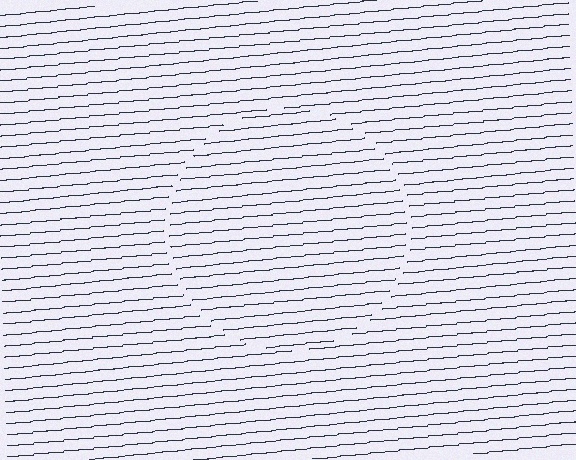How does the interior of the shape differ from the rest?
The interior of the shape contains the same grating, shifted by half a period — the contour is defined by the phase discontinuity where line-ends from the inner and outer gratings abut.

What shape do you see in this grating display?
An illusory circle. The interior of the shape contains the same grating, shifted by half a period — the contour is defined by the phase discontinuity where line-ends from the inner and outer gratings abut.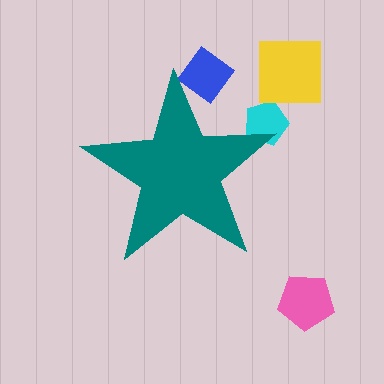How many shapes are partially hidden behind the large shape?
2 shapes are partially hidden.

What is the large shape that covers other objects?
A teal star.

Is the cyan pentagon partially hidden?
Yes, the cyan pentagon is partially hidden behind the teal star.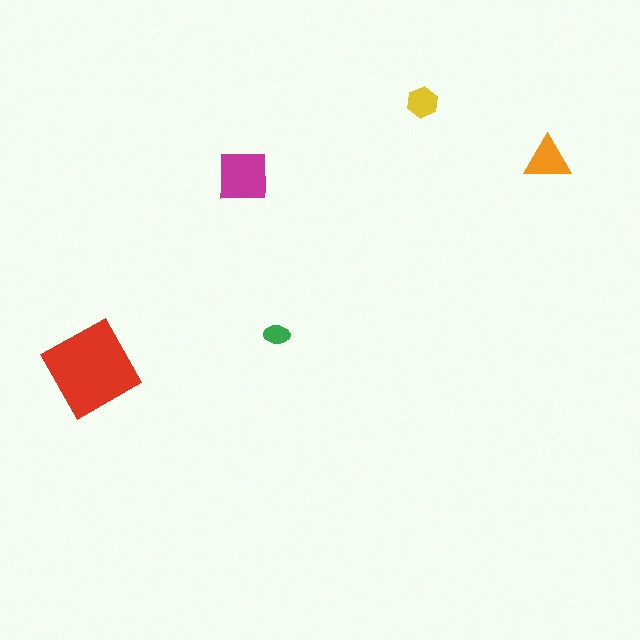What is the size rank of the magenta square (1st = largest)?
2nd.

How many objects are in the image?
There are 5 objects in the image.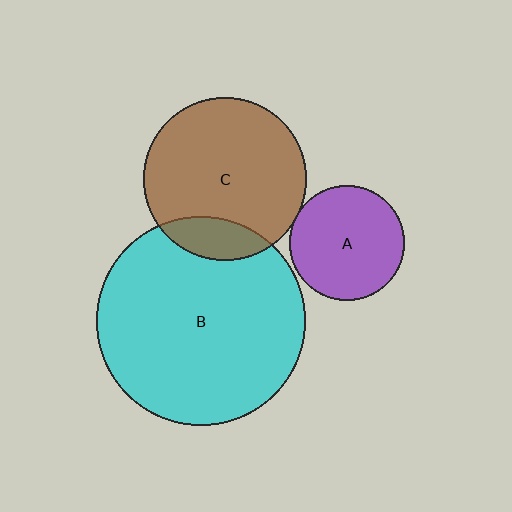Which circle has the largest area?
Circle B (cyan).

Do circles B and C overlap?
Yes.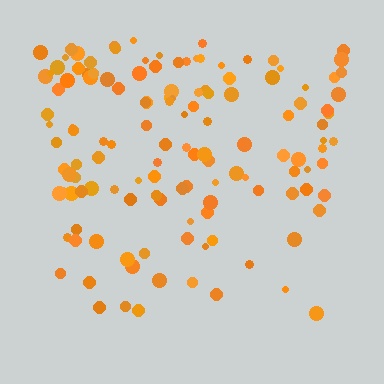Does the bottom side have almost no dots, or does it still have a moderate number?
Still a moderate number, just noticeably fewer than the top.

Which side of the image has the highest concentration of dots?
The top.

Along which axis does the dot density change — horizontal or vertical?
Vertical.